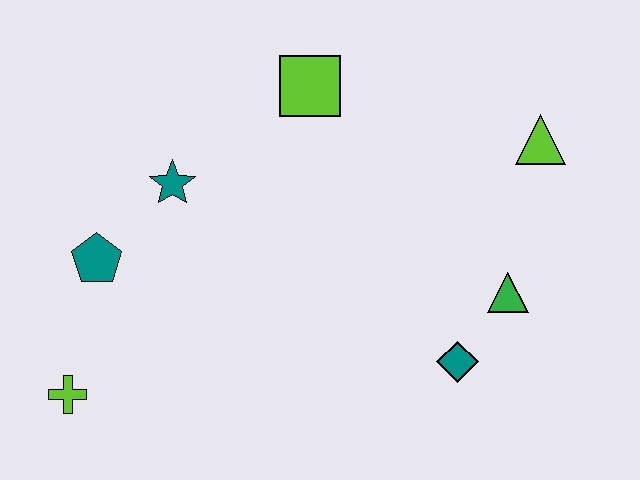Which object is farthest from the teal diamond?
The lime cross is farthest from the teal diamond.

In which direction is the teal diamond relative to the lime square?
The teal diamond is below the lime square.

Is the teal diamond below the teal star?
Yes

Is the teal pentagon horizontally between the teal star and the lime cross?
Yes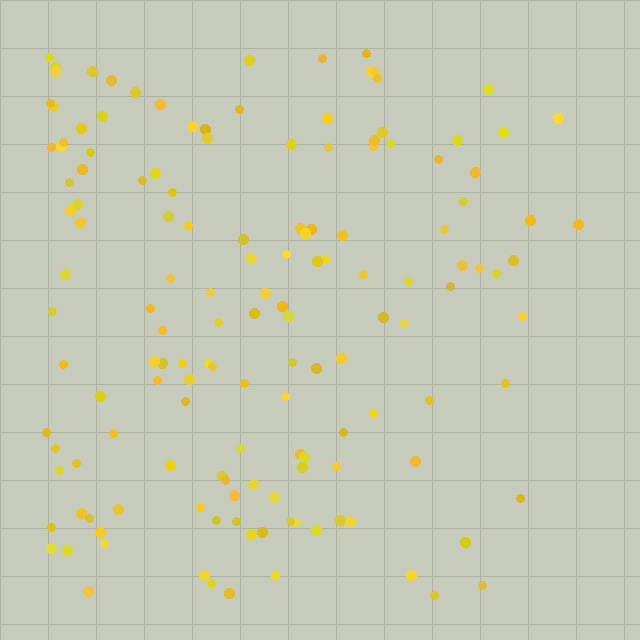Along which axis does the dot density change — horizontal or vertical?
Horizontal.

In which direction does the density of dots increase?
From right to left, with the left side densest.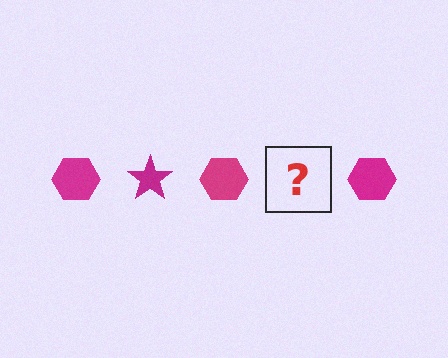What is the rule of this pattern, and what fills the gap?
The rule is that the pattern cycles through hexagon, star shapes in magenta. The gap should be filled with a magenta star.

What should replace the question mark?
The question mark should be replaced with a magenta star.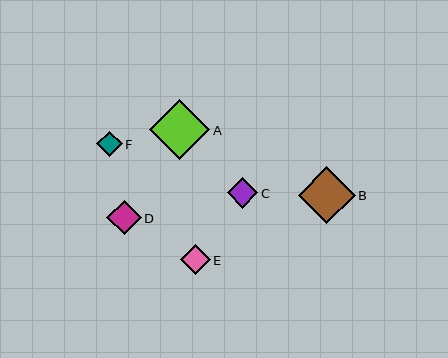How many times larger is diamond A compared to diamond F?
Diamond A is approximately 2.4 times the size of diamond F.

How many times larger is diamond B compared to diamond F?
Diamond B is approximately 2.3 times the size of diamond F.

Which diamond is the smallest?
Diamond F is the smallest with a size of approximately 25 pixels.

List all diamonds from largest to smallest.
From largest to smallest: A, B, D, C, E, F.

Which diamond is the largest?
Diamond A is the largest with a size of approximately 60 pixels.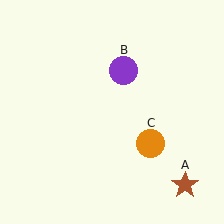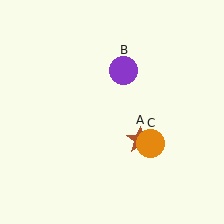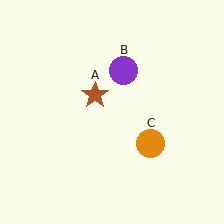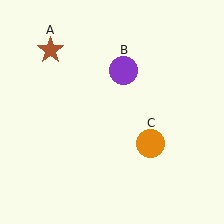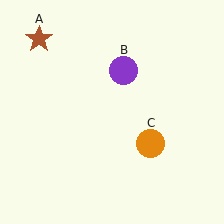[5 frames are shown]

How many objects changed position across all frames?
1 object changed position: brown star (object A).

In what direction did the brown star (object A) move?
The brown star (object A) moved up and to the left.